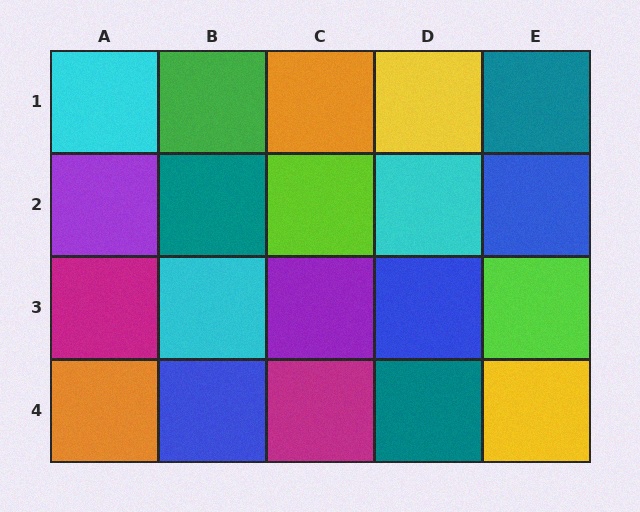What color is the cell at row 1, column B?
Green.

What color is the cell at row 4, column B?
Blue.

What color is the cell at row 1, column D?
Yellow.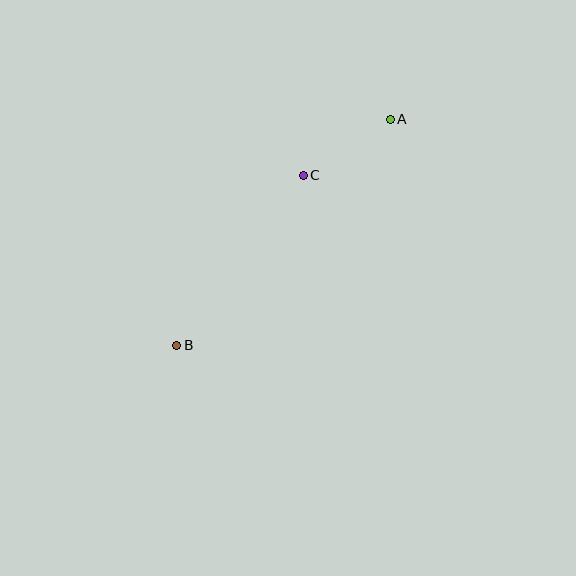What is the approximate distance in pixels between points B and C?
The distance between B and C is approximately 212 pixels.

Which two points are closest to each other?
Points A and C are closest to each other.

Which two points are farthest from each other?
Points A and B are farthest from each other.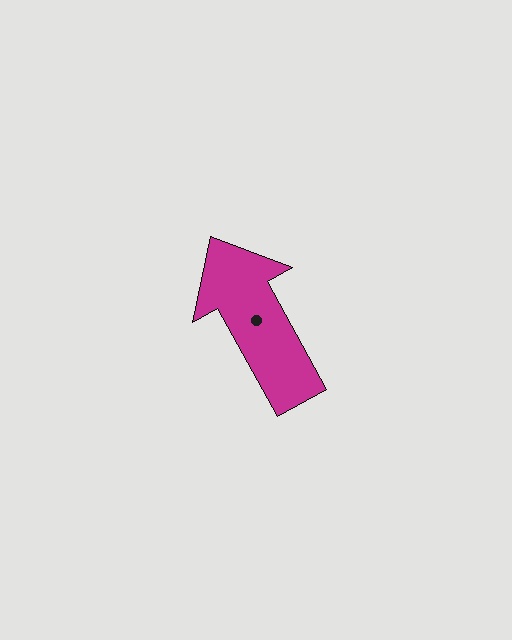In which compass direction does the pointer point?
Northwest.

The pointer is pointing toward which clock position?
Roughly 11 o'clock.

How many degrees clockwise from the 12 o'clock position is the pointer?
Approximately 331 degrees.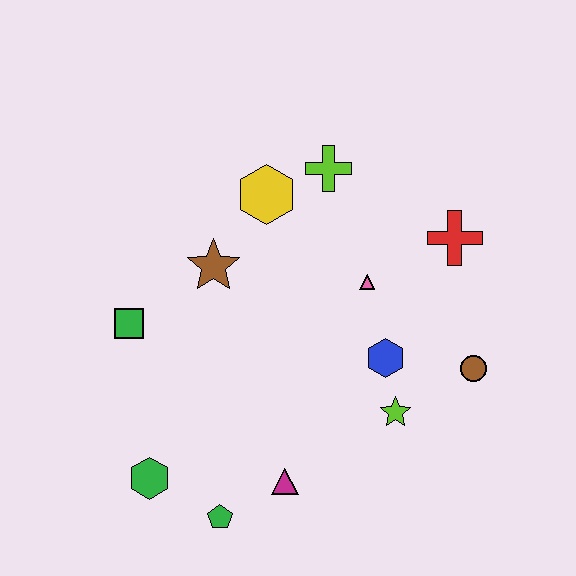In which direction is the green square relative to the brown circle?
The green square is to the left of the brown circle.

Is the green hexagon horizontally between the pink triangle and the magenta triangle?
No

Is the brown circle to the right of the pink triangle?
Yes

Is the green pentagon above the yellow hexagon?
No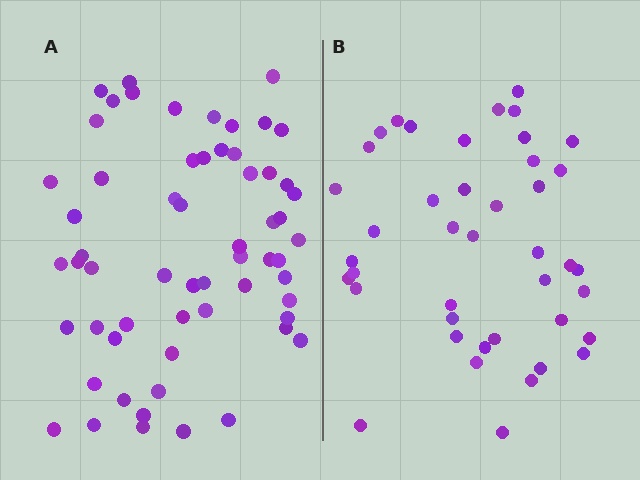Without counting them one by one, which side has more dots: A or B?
Region A (the left region) has more dots.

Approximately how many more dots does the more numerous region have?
Region A has approximately 20 more dots than region B.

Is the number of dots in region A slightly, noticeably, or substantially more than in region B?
Region A has noticeably more, but not dramatically so. The ratio is roughly 1.4 to 1.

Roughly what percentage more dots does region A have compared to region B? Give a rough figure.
About 45% more.